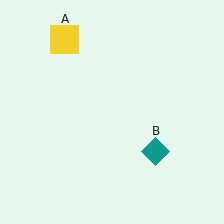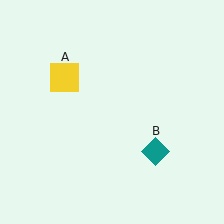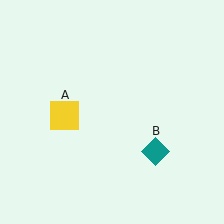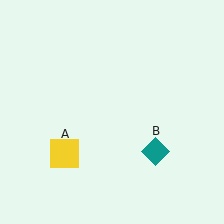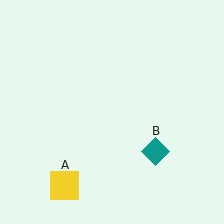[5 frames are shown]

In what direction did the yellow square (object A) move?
The yellow square (object A) moved down.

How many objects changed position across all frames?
1 object changed position: yellow square (object A).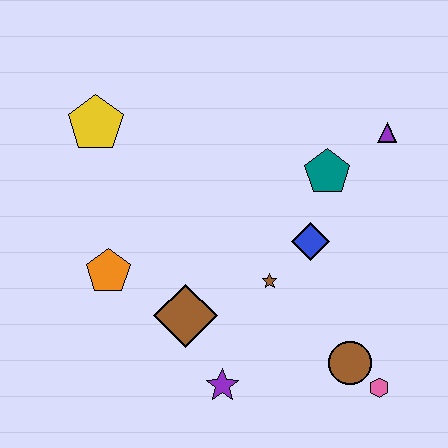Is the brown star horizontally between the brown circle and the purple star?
Yes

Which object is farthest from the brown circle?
The yellow pentagon is farthest from the brown circle.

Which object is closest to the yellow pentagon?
The orange pentagon is closest to the yellow pentagon.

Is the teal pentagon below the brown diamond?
No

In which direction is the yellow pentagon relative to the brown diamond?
The yellow pentagon is above the brown diamond.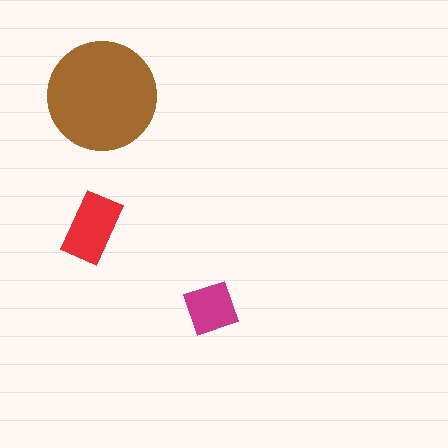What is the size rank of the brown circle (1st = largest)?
1st.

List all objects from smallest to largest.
The magenta square, the red rectangle, the brown circle.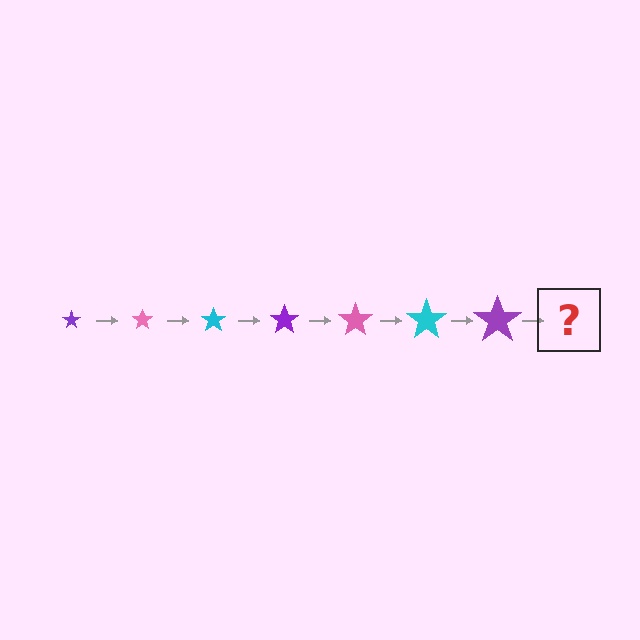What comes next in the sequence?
The next element should be a pink star, larger than the previous one.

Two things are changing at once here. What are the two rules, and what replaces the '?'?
The two rules are that the star grows larger each step and the color cycles through purple, pink, and cyan. The '?' should be a pink star, larger than the previous one.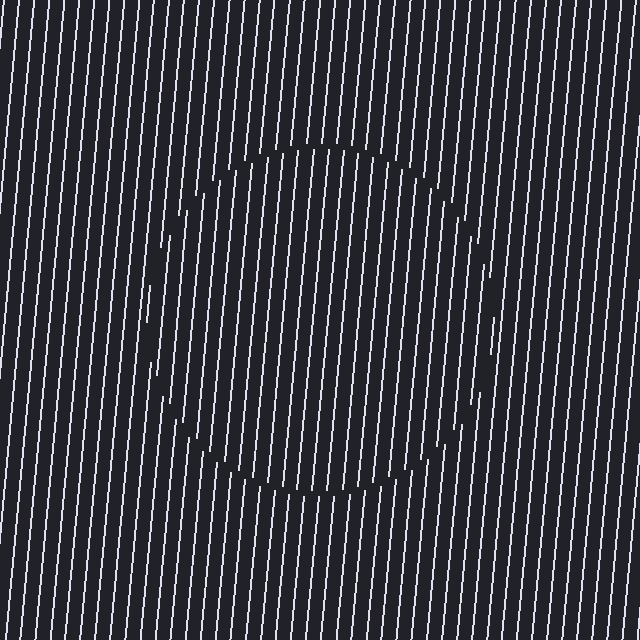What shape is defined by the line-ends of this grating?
An illusory circle. The interior of the shape contains the same grating, shifted by half a period — the contour is defined by the phase discontinuity where line-ends from the inner and outer gratings abut.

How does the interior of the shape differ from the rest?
The interior of the shape contains the same grating, shifted by half a period — the contour is defined by the phase discontinuity where line-ends from the inner and outer gratings abut.